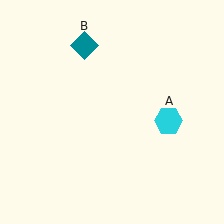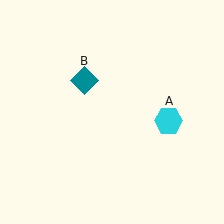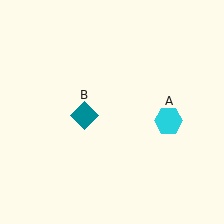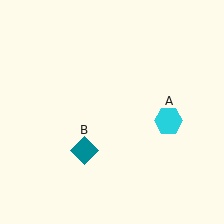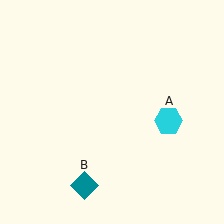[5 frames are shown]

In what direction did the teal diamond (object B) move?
The teal diamond (object B) moved down.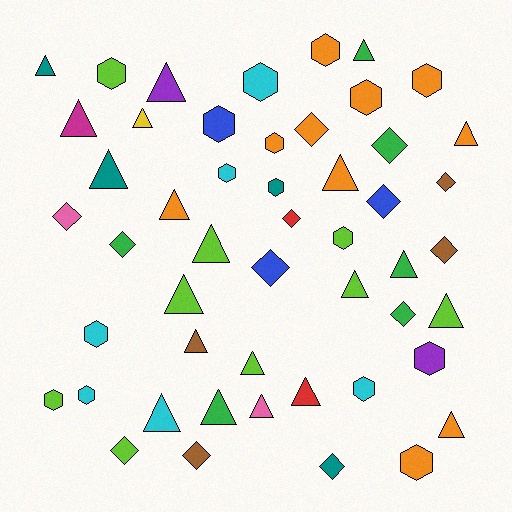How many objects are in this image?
There are 50 objects.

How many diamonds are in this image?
There are 13 diamonds.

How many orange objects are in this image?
There are 10 orange objects.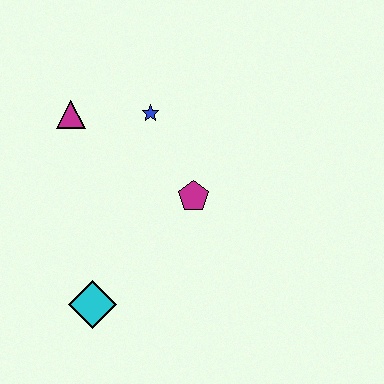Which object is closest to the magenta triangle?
The blue star is closest to the magenta triangle.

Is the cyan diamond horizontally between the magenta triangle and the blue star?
Yes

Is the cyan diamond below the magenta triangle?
Yes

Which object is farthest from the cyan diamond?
The blue star is farthest from the cyan diamond.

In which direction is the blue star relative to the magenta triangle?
The blue star is to the right of the magenta triangle.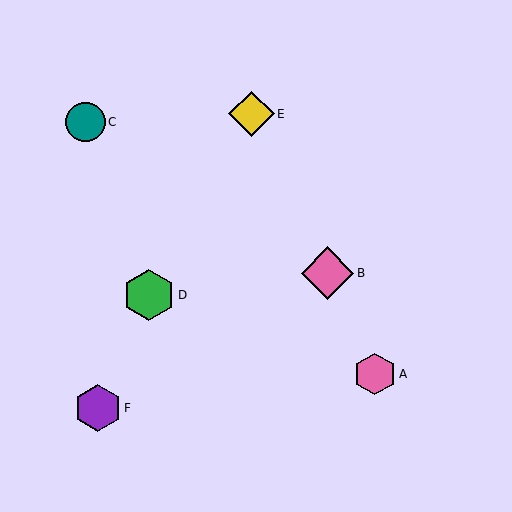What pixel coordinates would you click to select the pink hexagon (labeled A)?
Click at (375, 374) to select the pink hexagon A.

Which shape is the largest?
The pink diamond (labeled B) is the largest.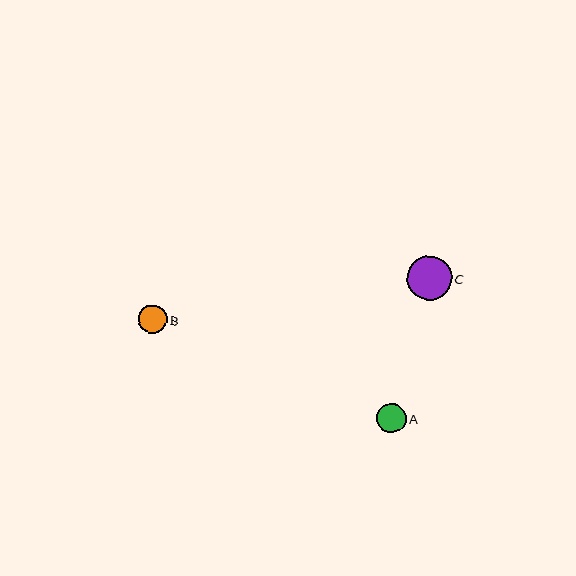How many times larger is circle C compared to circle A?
Circle C is approximately 1.5 times the size of circle A.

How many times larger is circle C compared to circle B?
Circle C is approximately 1.6 times the size of circle B.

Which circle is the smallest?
Circle B is the smallest with a size of approximately 29 pixels.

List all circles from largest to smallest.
From largest to smallest: C, A, B.